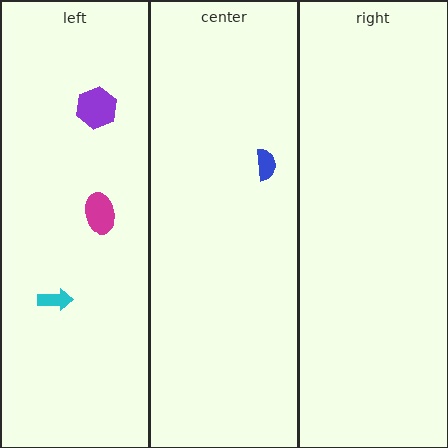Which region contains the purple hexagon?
The left region.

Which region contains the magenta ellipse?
The left region.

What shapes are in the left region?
The magenta ellipse, the purple hexagon, the cyan arrow.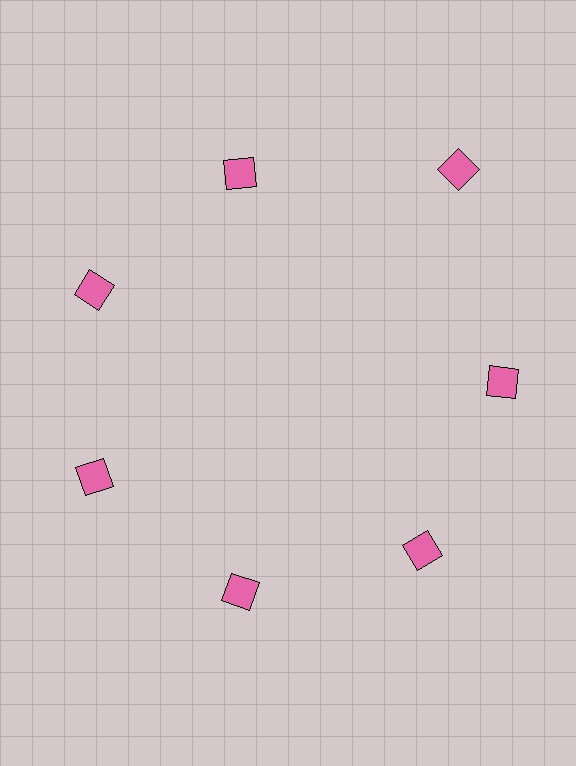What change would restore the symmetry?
The symmetry would be restored by moving it inward, back onto the ring so that all 7 squares sit at equal angles and equal distance from the center.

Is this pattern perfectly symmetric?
No. The 7 pink squares are arranged in a ring, but one element near the 1 o'clock position is pushed outward from the center, breaking the 7-fold rotational symmetry.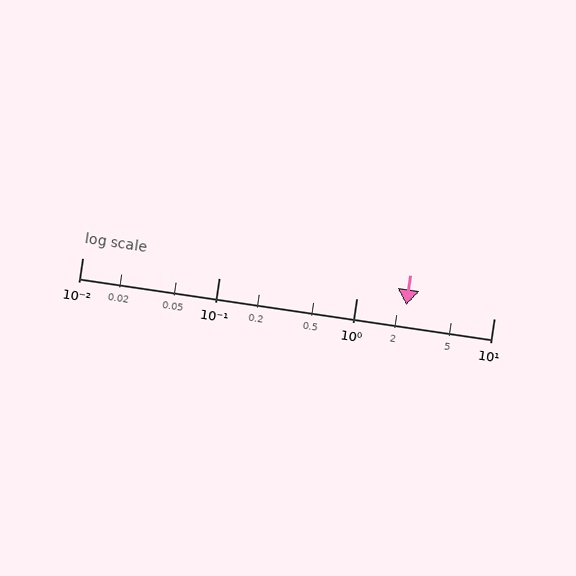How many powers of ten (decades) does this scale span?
The scale spans 3 decades, from 0.01 to 10.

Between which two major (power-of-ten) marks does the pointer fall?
The pointer is between 1 and 10.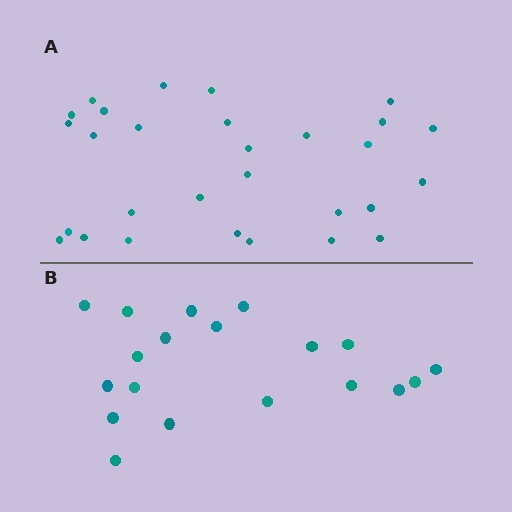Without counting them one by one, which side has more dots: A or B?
Region A (the top region) has more dots.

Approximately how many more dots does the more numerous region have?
Region A has roughly 10 or so more dots than region B.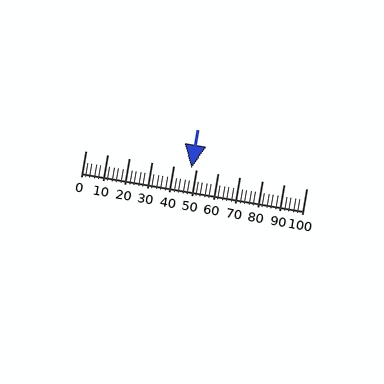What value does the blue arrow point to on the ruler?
The blue arrow points to approximately 48.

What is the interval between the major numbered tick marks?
The major tick marks are spaced 10 units apart.